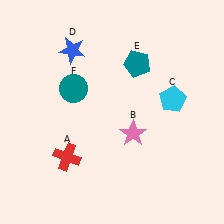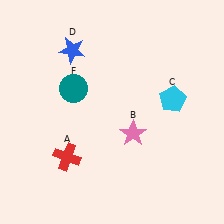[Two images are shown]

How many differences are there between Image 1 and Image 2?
There is 1 difference between the two images.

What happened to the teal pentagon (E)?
The teal pentagon (E) was removed in Image 2. It was in the top-right area of Image 1.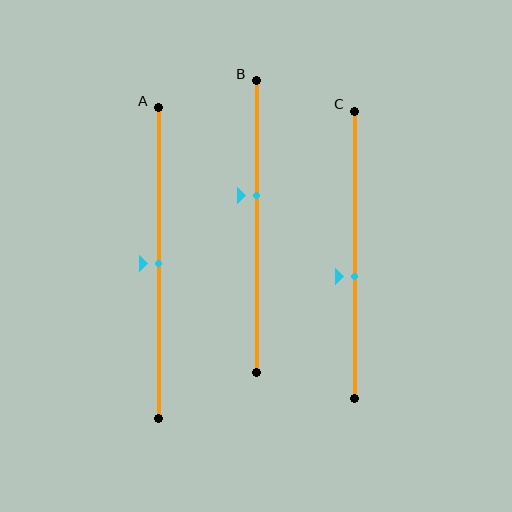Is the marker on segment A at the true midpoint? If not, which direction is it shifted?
Yes, the marker on segment A is at the true midpoint.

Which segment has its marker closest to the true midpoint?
Segment A has its marker closest to the true midpoint.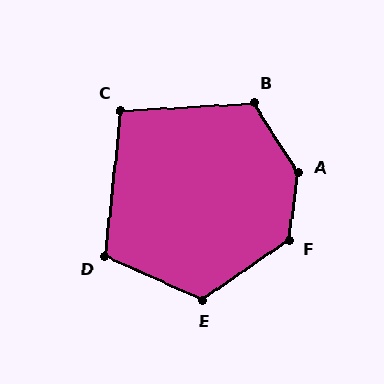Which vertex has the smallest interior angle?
C, at approximately 99 degrees.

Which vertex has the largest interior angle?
A, at approximately 139 degrees.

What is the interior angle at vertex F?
Approximately 133 degrees (obtuse).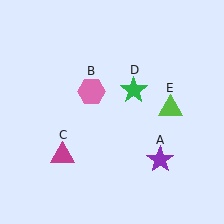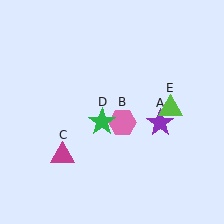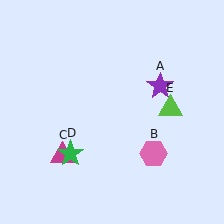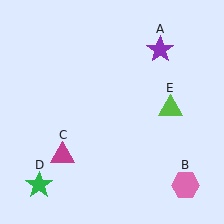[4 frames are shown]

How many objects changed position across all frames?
3 objects changed position: purple star (object A), pink hexagon (object B), green star (object D).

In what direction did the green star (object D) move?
The green star (object D) moved down and to the left.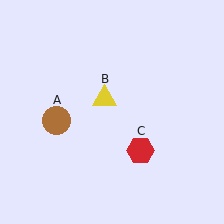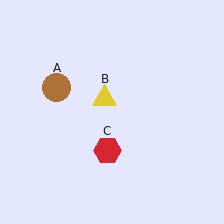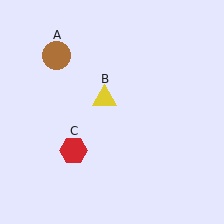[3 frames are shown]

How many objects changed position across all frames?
2 objects changed position: brown circle (object A), red hexagon (object C).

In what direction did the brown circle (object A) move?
The brown circle (object A) moved up.